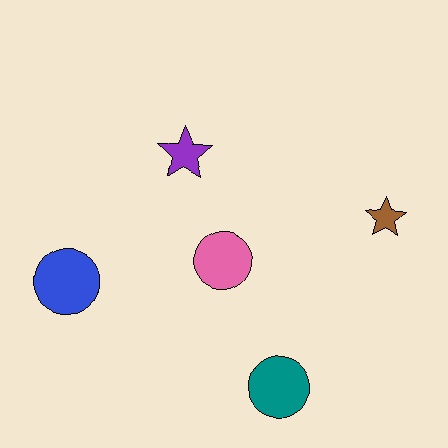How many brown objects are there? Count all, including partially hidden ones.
There is 1 brown object.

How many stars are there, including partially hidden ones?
There are 2 stars.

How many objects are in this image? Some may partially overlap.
There are 5 objects.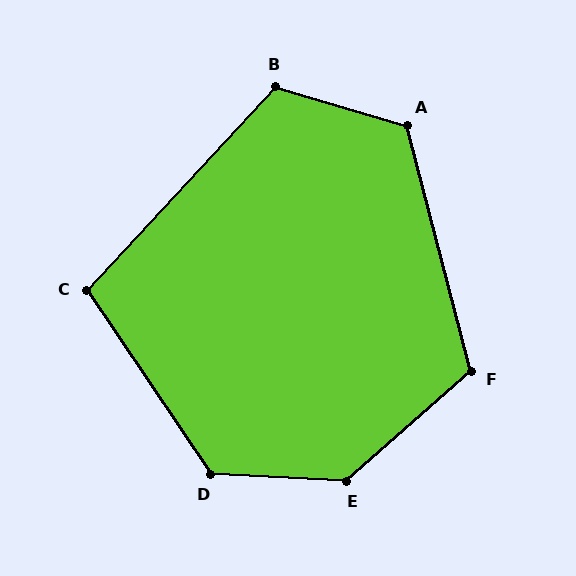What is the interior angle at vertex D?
Approximately 127 degrees (obtuse).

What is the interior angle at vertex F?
Approximately 117 degrees (obtuse).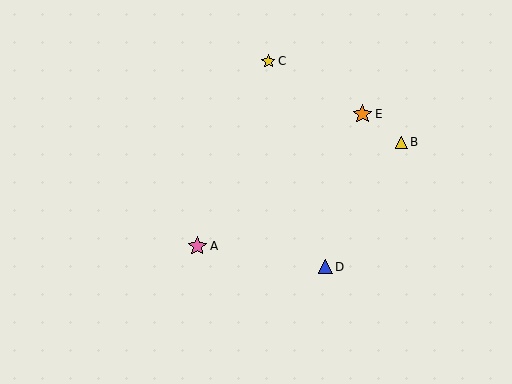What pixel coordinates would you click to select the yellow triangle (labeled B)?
Click at (401, 142) to select the yellow triangle B.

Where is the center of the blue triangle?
The center of the blue triangle is at (325, 267).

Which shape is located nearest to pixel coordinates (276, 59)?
The yellow star (labeled C) at (268, 61) is nearest to that location.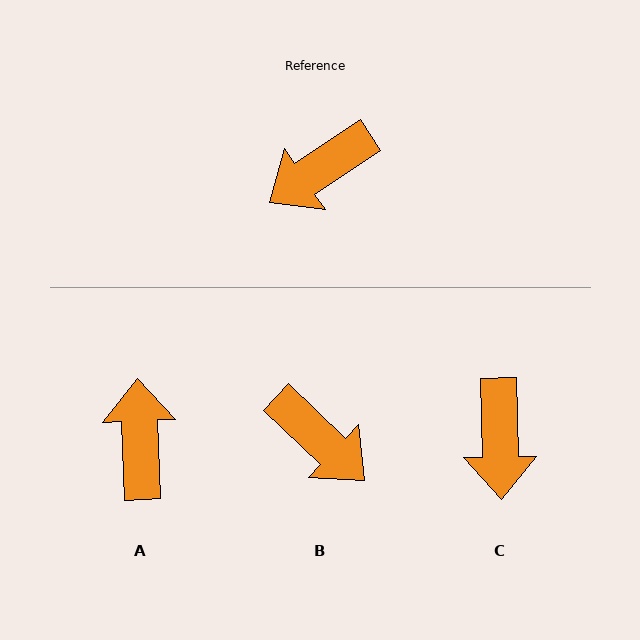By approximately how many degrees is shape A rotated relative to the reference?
Approximately 121 degrees clockwise.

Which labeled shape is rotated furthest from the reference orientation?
A, about 121 degrees away.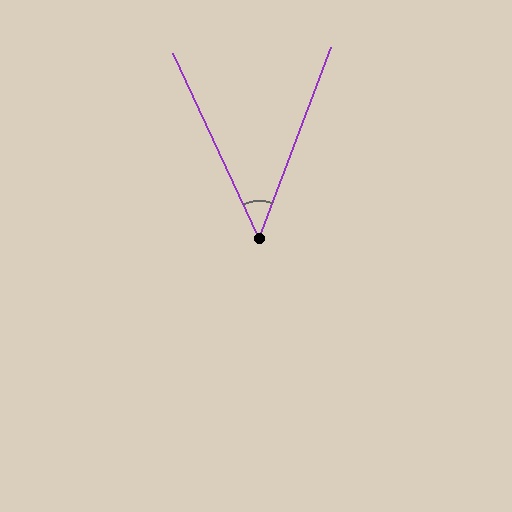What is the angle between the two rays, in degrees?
Approximately 46 degrees.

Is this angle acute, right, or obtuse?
It is acute.